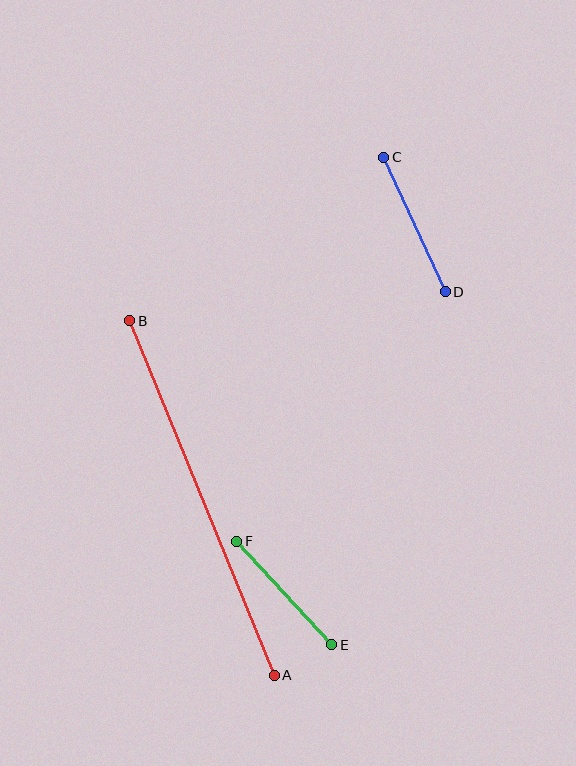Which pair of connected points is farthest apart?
Points A and B are farthest apart.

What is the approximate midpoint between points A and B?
The midpoint is at approximately (202, 498) pixels.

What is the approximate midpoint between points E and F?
The midpoint is at approximately (284, 593) pixels.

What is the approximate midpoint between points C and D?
The midpoint is at approximately (415, 225) pixels.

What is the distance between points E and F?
The distance is approximately 141 pixels.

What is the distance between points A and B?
The distance is approximately 383 pixels.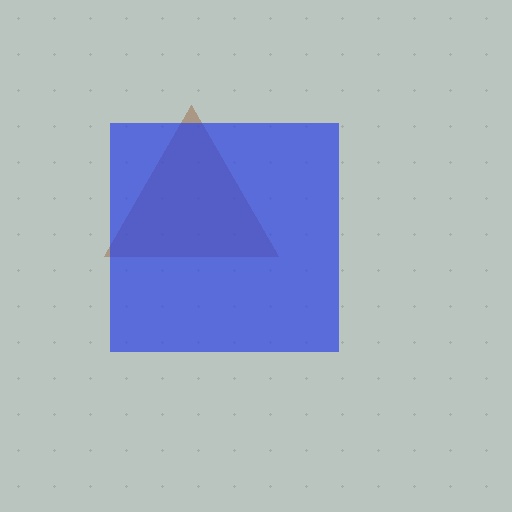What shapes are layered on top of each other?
The layered shapes are: a brown triangle, a blue square.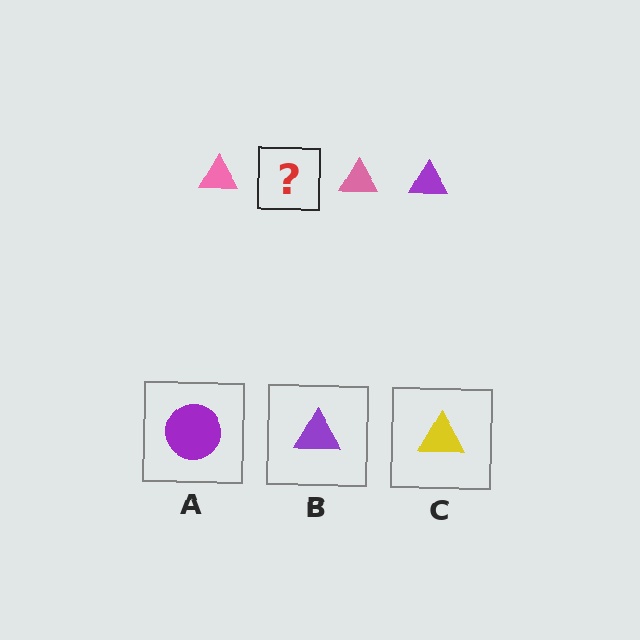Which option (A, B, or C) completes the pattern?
B.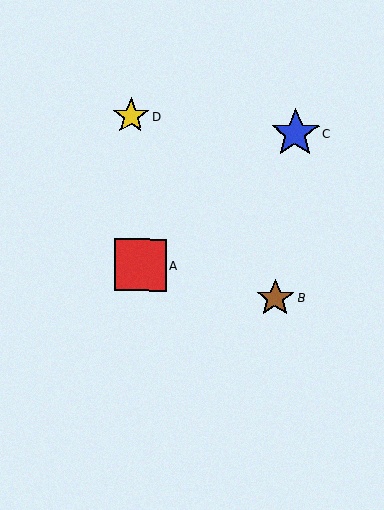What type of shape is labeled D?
Shape D is a yellow star.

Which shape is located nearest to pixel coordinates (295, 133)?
The blue star (labeled C) at (295, 133) is nearest to that location.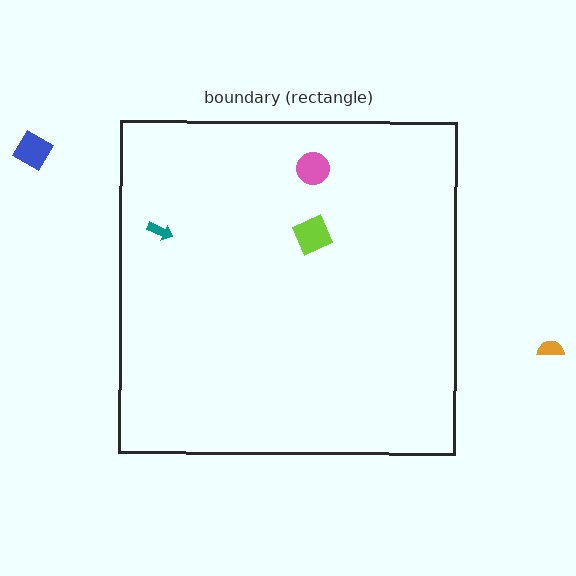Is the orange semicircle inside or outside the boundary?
Outside.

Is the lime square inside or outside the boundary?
Inside.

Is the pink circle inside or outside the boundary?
Inside.